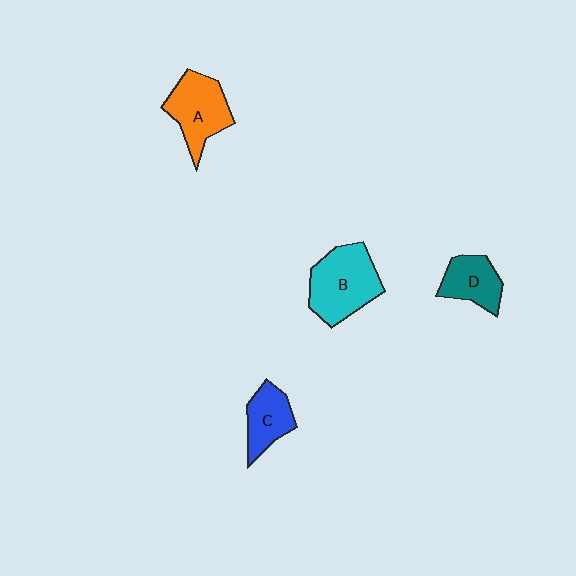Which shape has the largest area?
Shape B (cyan).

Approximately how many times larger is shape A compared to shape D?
Approximately 1.4 times.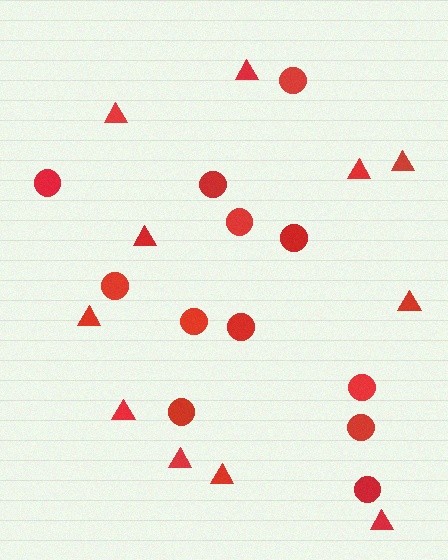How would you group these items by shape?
There are 2 groups: one group of triangles (11) and one group of circles (12).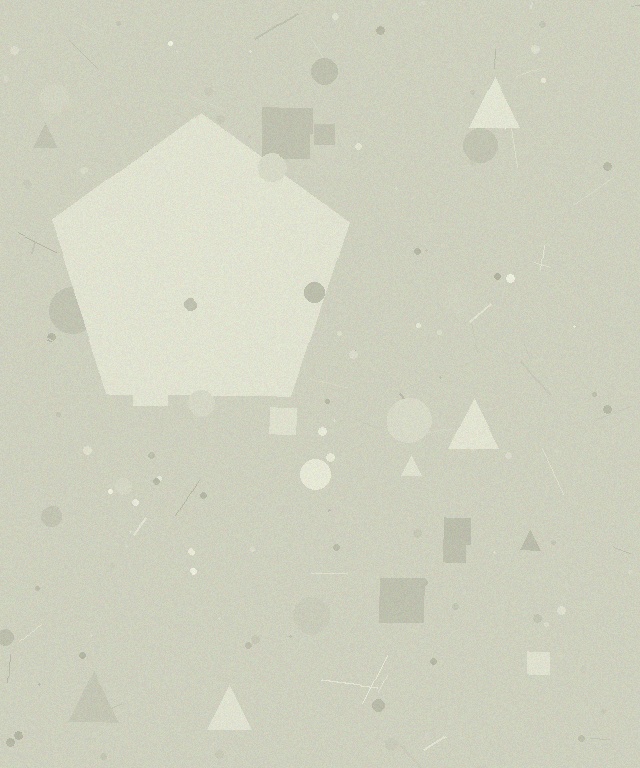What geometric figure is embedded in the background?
A pentagon is embedded in the background.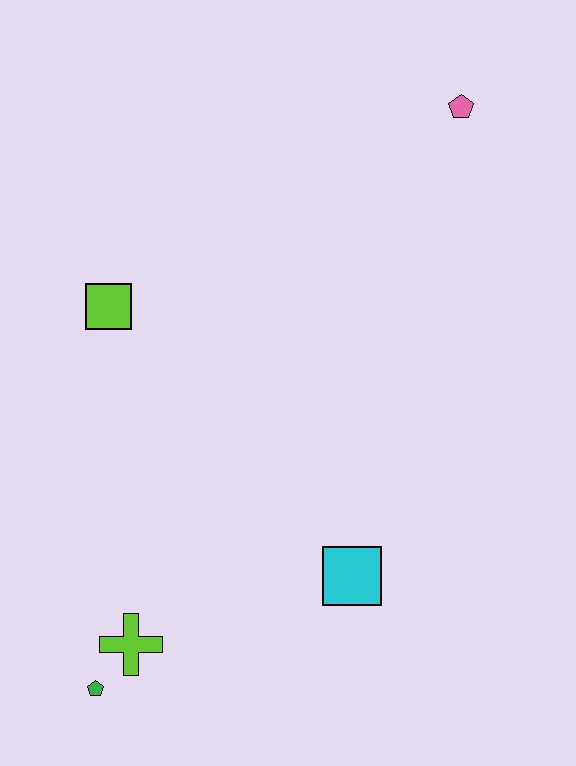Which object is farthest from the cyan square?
The pink pentagon is farthest from the cyan square.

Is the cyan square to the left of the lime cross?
No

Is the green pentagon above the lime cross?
No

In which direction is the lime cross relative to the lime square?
The lime cross is below the lime square.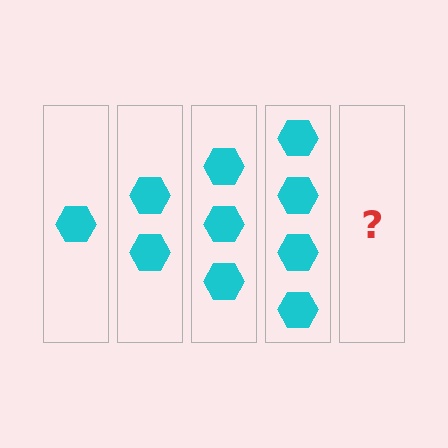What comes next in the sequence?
The next element should be 5 hexagons.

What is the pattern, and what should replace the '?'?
The pattern is that each step adds one more hexagon. The '?' should be 5 hexagons.